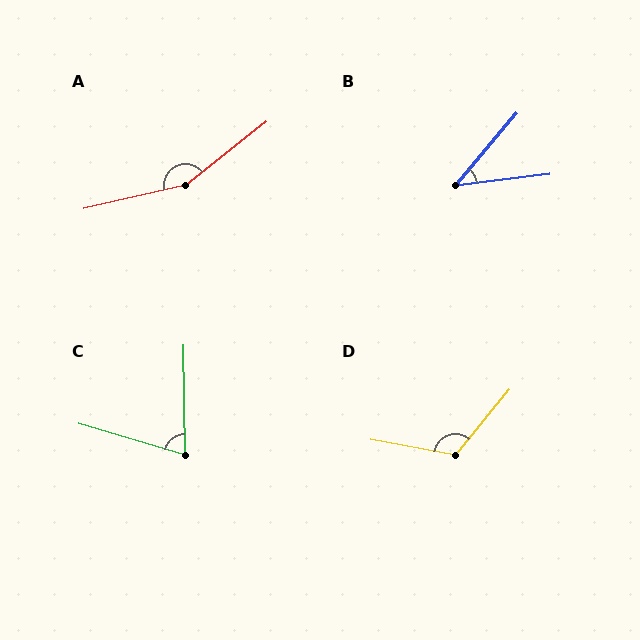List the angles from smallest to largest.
B (43°), C (73°), D (119°), A (154°).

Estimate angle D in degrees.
Approximately 119 degrees.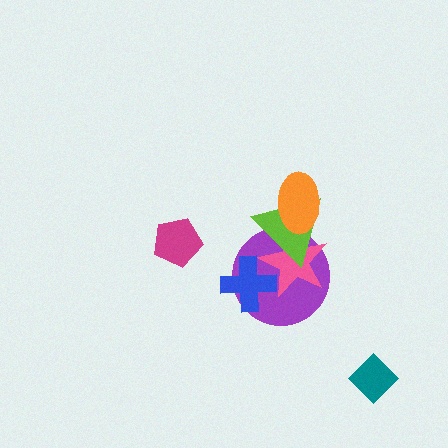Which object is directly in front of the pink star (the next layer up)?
The lime triangle is directly in front of the pink star.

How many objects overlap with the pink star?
4 objects overlap with the pink star.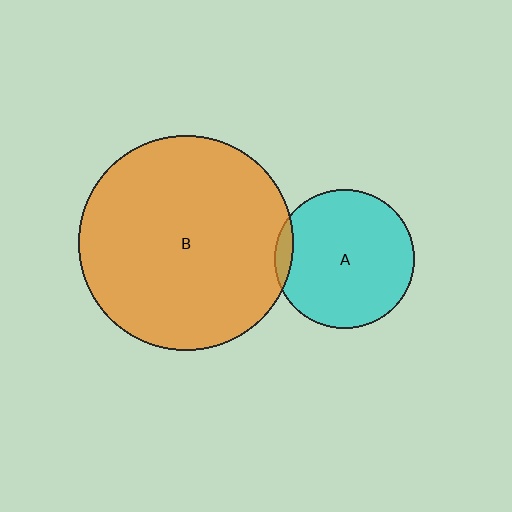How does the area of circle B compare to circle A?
Approximately 2.4 times.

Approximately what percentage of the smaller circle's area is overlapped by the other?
Approximately 5%.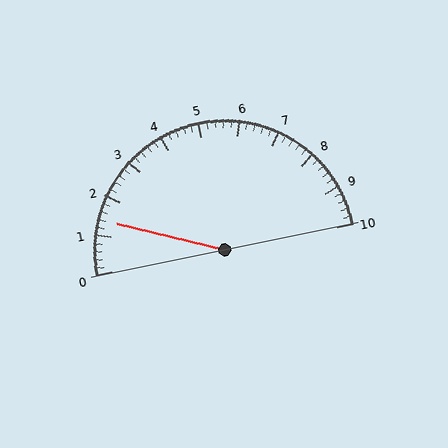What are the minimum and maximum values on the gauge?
The gauge ranges from 0 to 10.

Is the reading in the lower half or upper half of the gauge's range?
The reading is in the lower half of the range (0 to 10).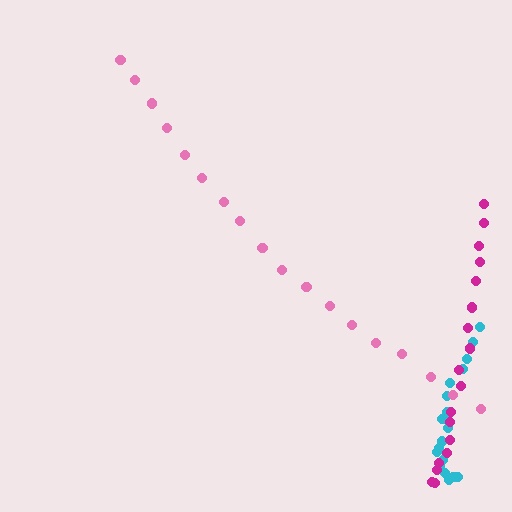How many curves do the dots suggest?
There are 3 distinct paths.